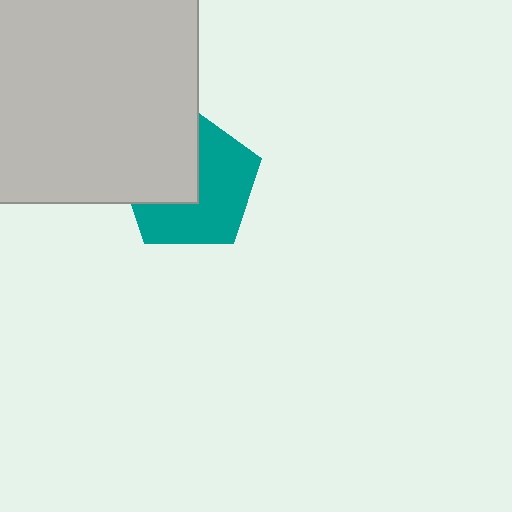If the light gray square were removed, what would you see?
You would see the complete teal pentagon.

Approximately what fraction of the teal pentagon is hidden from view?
Roughly 42% of the teal pentagon is hidden behind the light gray square.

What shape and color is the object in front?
The object in front is a light gray square.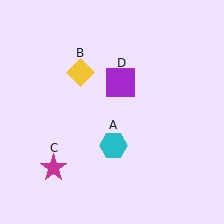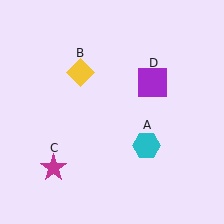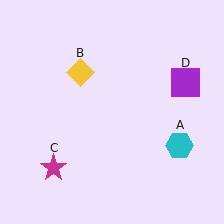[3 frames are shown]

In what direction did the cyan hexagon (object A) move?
The cyan hexagon (object A) moved right.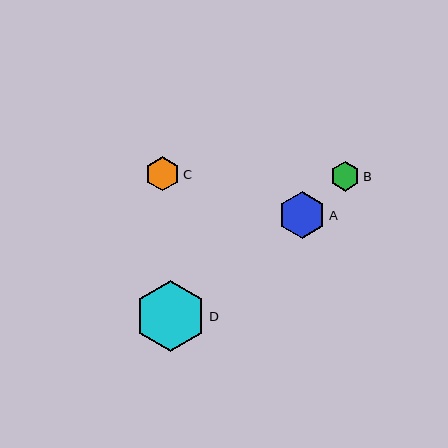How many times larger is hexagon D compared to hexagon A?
Hexagon D is approximately 1.5 times the size of hexagon A.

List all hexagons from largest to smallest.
From largest to smallest: D, A, C, B.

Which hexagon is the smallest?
Hexagon B is the smallest with a size of approximately 30 pixels.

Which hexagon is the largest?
Hexagon D is the largest with a size of approximately 71 pixels.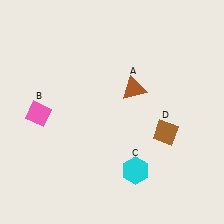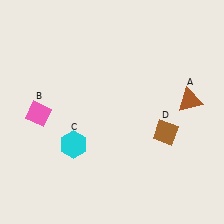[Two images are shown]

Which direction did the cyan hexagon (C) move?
The cyan hexagon (C) moved left.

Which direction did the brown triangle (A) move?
The brown triangle (A) moved right.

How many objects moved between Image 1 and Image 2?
2 objects moved between the two images.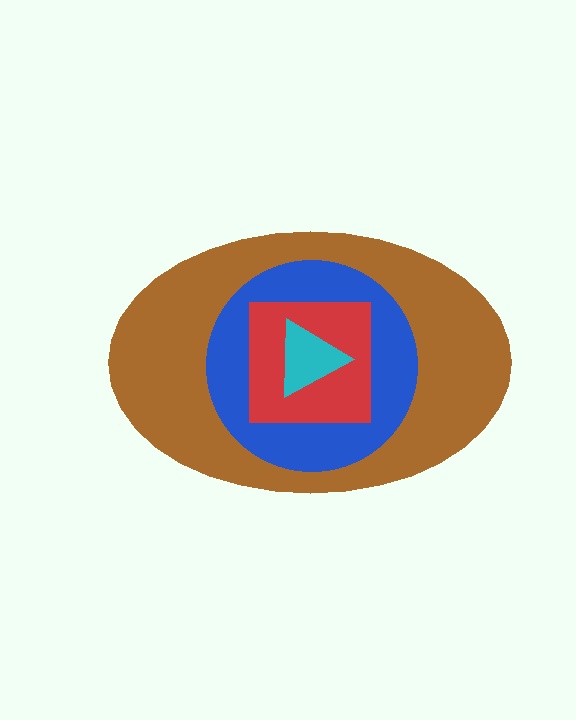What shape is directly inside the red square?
The cyan triangle.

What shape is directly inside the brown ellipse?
The blue circle.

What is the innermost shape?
The cyan triangle.